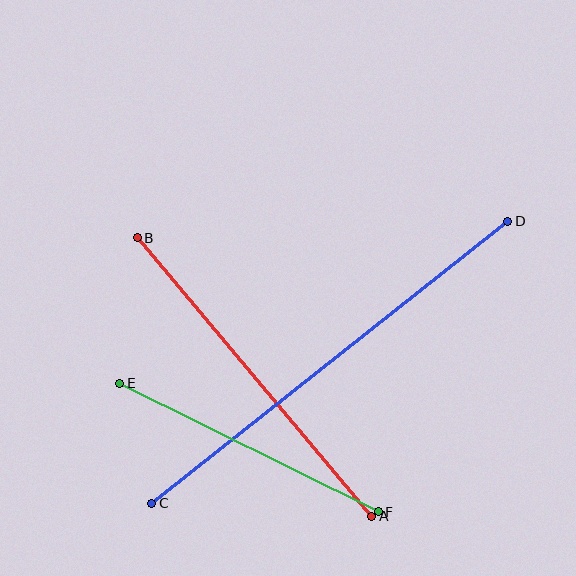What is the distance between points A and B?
The distance is approximately 364 pixels.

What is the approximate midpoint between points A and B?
The midpoint is at approximately (255, 377) pixels.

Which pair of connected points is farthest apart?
Points C and D are farthest apart.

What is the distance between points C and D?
The distance is approximately 454 pixels.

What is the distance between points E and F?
The distance is approximately 289 pixels.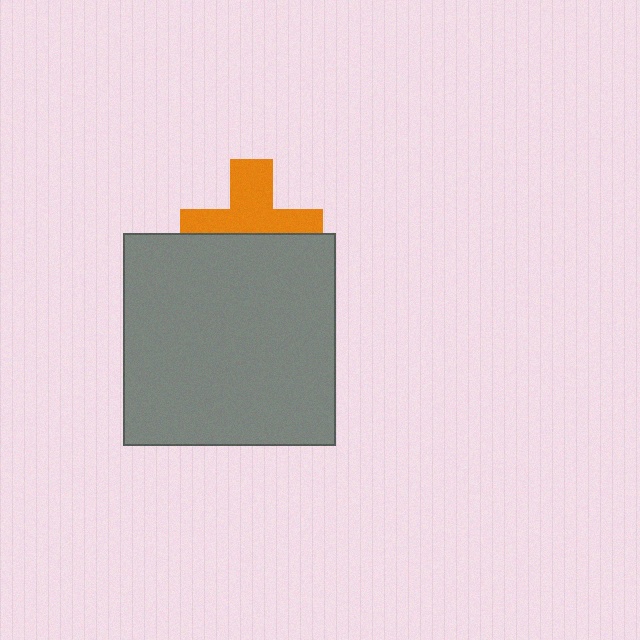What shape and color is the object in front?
The object in front is a gray square.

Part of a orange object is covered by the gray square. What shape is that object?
It is a cross.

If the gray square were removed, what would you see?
You would see the complete orange cross.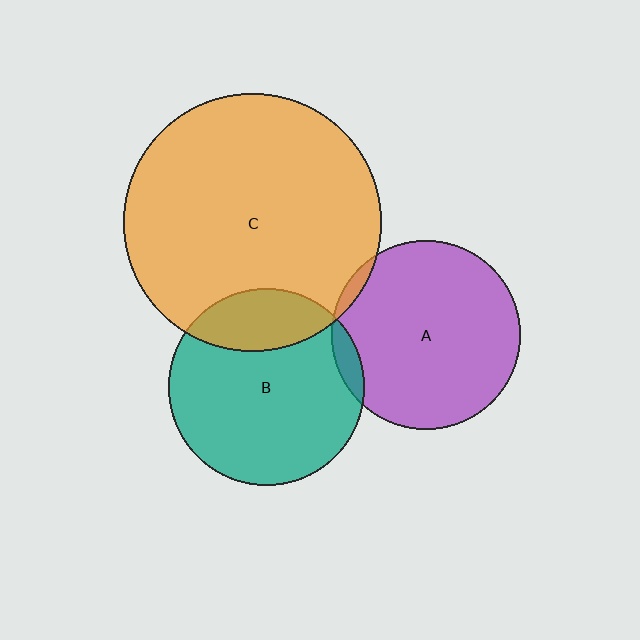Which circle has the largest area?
Circle C (orange).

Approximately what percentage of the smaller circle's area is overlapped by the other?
Approximately 5%.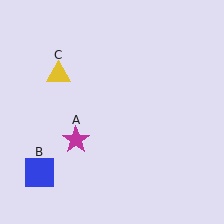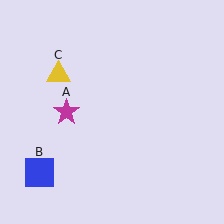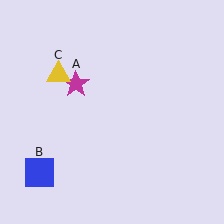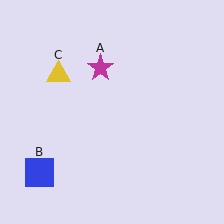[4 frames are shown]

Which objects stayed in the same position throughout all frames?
Blue square (object B) and yellow triangle (object C) remained stationary.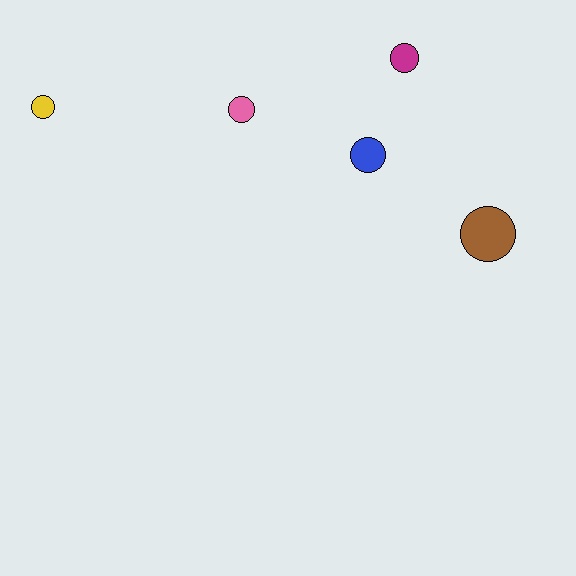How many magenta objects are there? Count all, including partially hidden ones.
There is 1 magenta object.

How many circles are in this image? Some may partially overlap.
There are 5 circles.